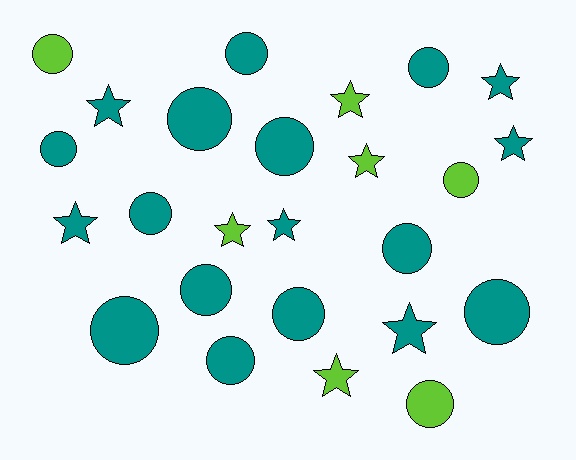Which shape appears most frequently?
Circle, with 15 objects.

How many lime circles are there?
There are 3 lime circles.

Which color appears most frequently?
Teal, with 18 objects.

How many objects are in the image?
There are 25 objects.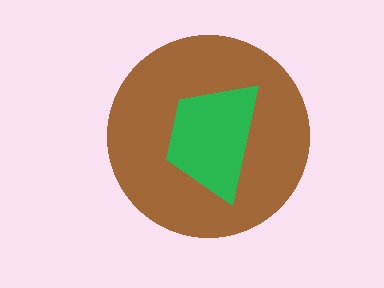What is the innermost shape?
The green trapezoid.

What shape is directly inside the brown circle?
The green trapezoid.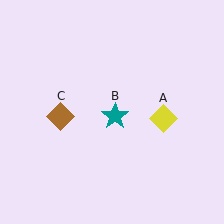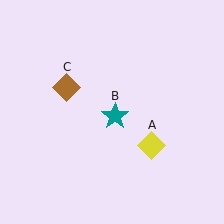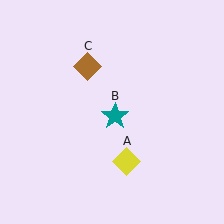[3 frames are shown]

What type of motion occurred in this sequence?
The yellow diamond (object A), brown diamond (object C) rotated clockwise around the center of the scene.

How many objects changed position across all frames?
2 objects changed position: yellow diamond (object A), brown diamond (object C).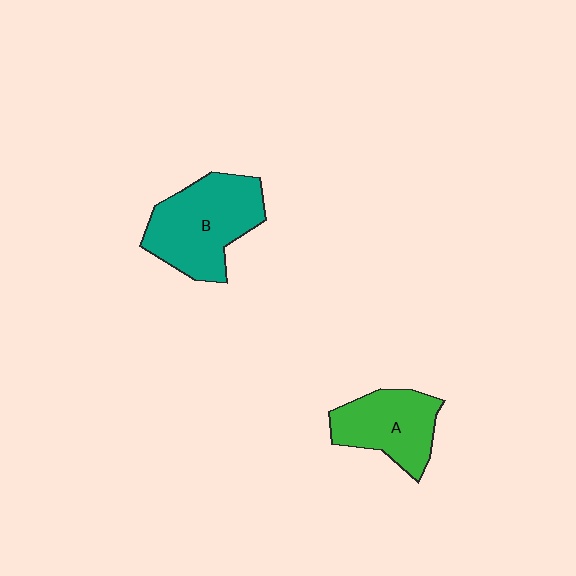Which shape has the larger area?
Shape B (teal).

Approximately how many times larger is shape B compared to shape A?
Approximately 1.4 times.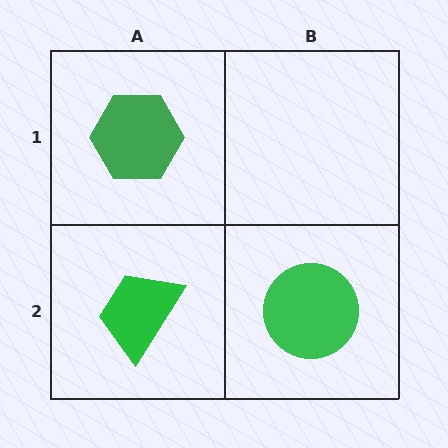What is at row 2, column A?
A green trapezoid.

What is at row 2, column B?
A green circle.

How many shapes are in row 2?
2 shapes.